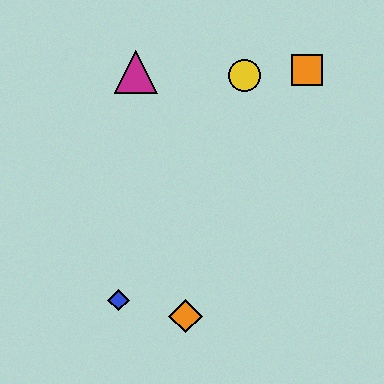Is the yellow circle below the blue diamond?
No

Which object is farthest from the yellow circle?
The blue diamond is farthest from the yellow circle.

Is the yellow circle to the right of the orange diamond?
Yes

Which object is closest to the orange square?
The yellow circle is closest to the orange square.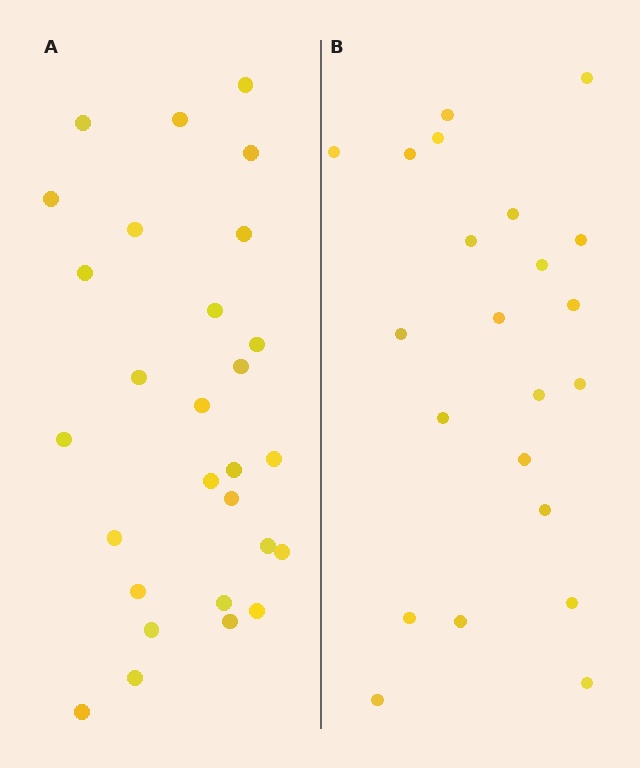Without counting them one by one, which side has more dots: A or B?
Region A (the left region) has more dots.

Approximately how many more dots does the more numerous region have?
Region A has about 6 more dots than region B.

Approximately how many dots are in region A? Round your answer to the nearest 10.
About 30 dots. (The exact count is 28, which rounds to 30.)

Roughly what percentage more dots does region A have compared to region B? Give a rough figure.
About 25% more.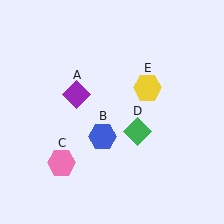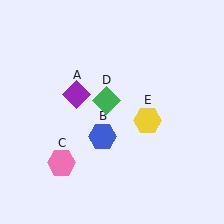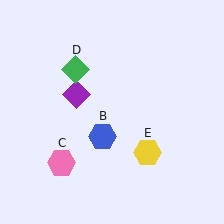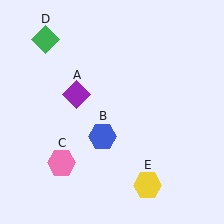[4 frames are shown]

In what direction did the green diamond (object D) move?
The green diamond (object D) moved up and to the left.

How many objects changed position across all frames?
2 objects changed position: green diamond (object D), yellow hexagon (object E).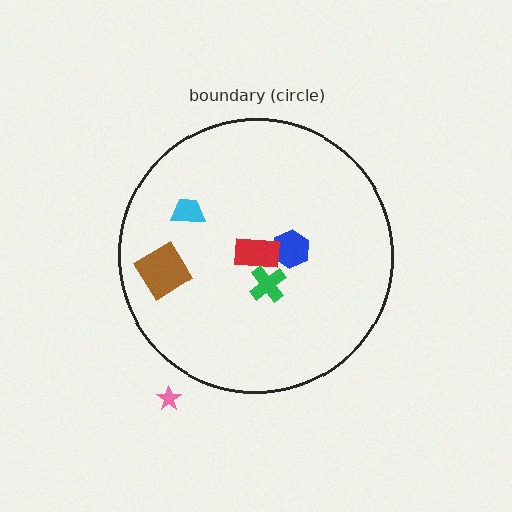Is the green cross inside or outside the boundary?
Inside.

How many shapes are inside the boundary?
5 inside, 1 outside.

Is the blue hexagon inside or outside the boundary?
Inside.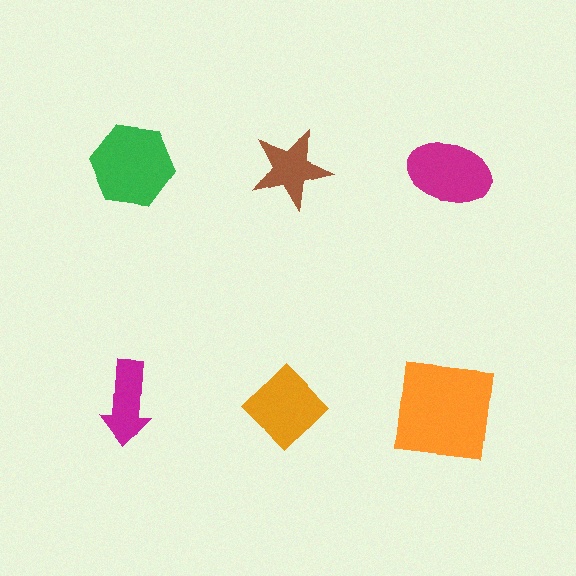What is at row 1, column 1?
A green hexagon.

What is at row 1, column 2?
A brown star.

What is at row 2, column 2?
An orange diamond.